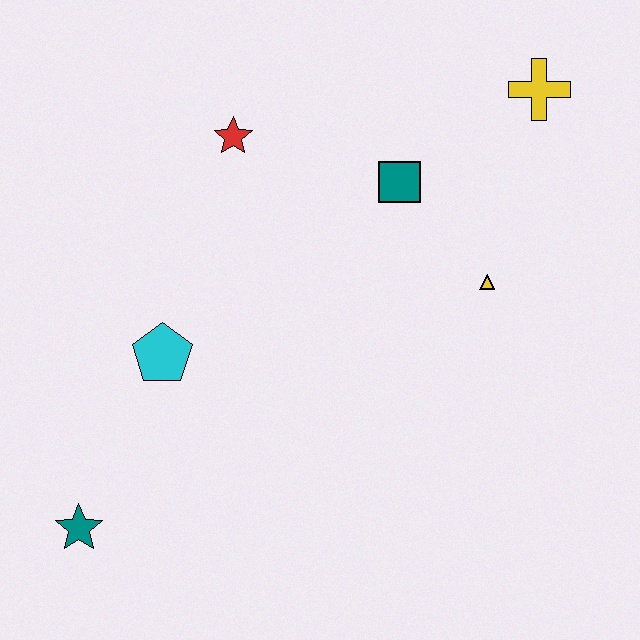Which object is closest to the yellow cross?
The teal square is closest to the yellow cross.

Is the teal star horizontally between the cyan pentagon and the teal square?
No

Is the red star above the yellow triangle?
Yes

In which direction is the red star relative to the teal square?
The red star is to the left of the teal square.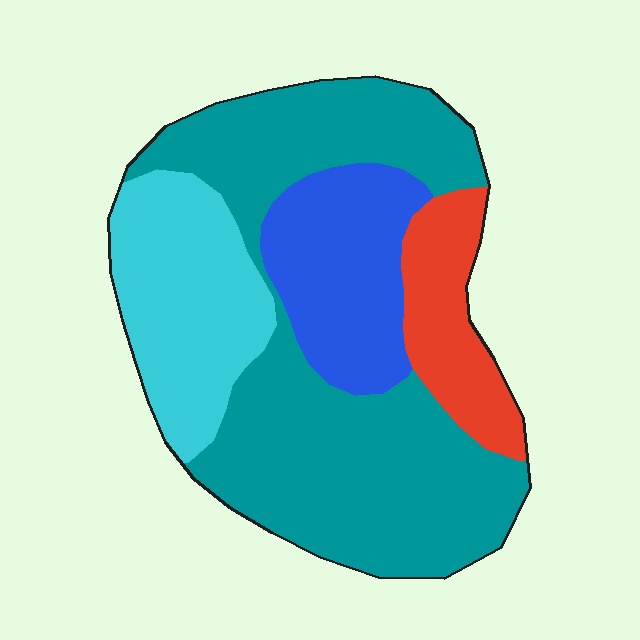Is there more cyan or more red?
Cyan.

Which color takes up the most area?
Teal, at roughly 50%.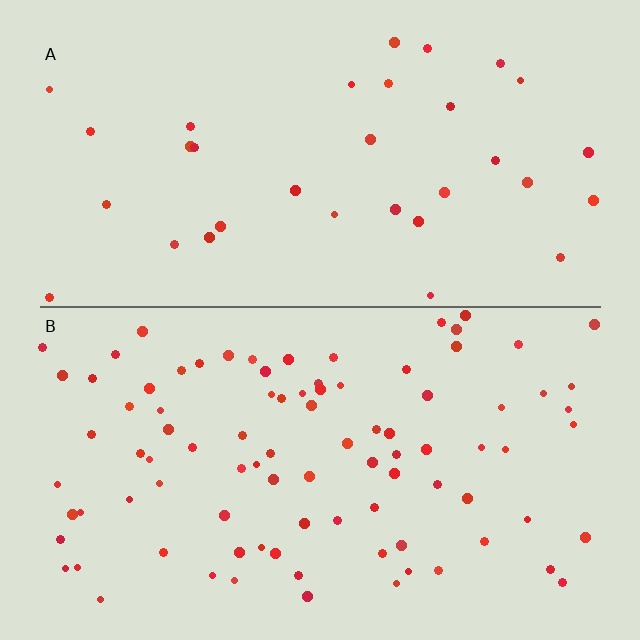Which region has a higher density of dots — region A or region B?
B (the bottom).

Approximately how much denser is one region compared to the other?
Approximately 2.8× — region B over region A.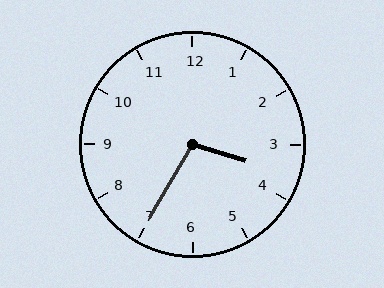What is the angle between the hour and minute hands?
Approximately 102 degrees.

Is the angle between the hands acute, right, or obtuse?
It is obtuse.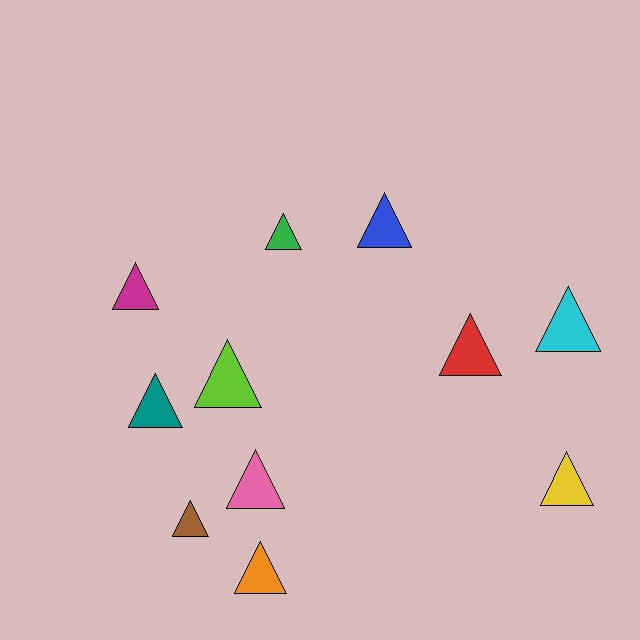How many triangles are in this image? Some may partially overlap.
There are 11 triangles.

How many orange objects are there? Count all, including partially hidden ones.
There is 1 orange object.